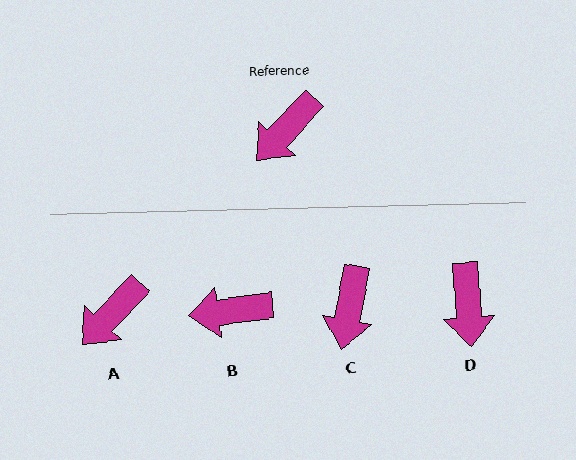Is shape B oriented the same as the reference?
No, it is off by about 39 degrees.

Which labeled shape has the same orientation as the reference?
A.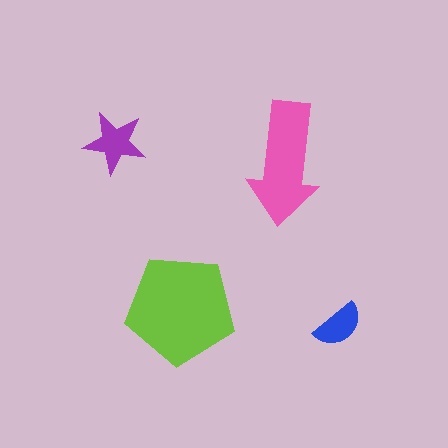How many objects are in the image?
There are 4 objects in the image.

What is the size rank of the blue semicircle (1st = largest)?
4th.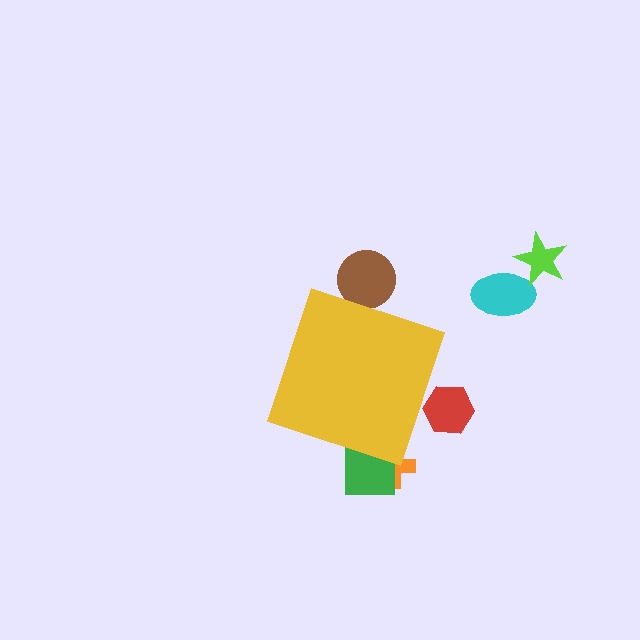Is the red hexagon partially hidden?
Yes, the red hexagon is partially hidden behind the yellow diamond.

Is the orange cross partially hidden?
Yes, the orange cross is partially hidden behind the yellow diamond.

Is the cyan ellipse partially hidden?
No, the cyan ellipse is fully visible.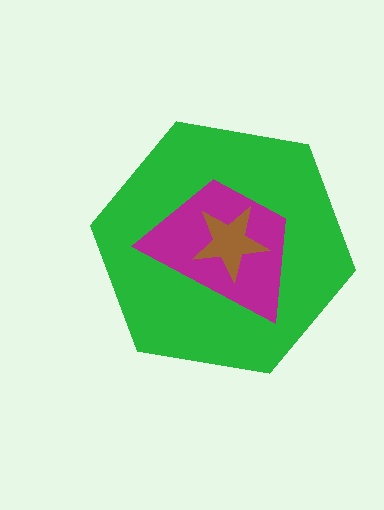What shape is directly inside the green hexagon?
The magenta trapezoid.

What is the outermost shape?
The green hexagon.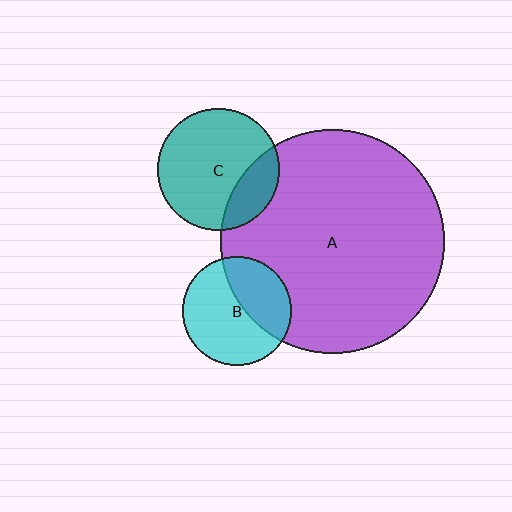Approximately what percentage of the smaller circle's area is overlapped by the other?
Approximately 20%.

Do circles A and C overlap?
Yes.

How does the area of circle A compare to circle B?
Approximately 4.2 times.